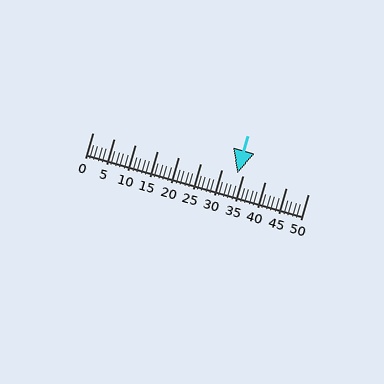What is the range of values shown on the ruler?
The ruler shows values from 0 to 50.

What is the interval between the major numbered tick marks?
The major tick marks are spaced 5 units apart.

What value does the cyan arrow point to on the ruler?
The cyan arrow points to approximately 34.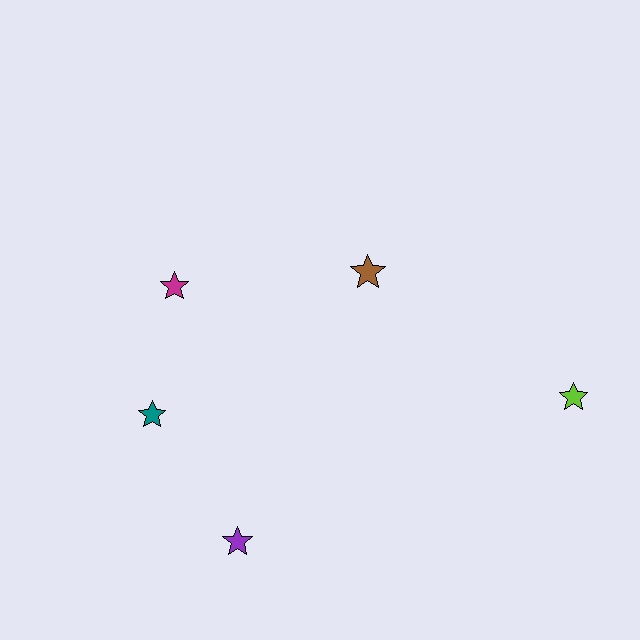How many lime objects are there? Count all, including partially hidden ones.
There is 1 lime object.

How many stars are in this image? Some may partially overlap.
There are 5 stars.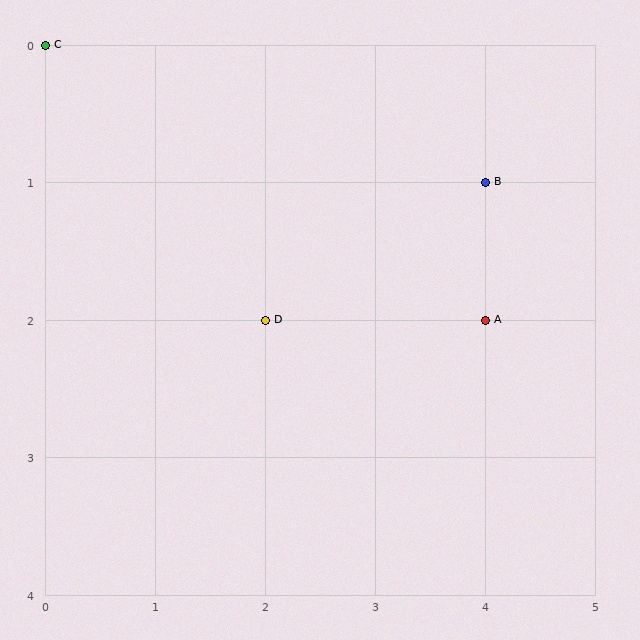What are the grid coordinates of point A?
Point A is at grid coordinates (4, 2).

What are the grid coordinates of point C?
Point C is at grid coordinates (0, 0).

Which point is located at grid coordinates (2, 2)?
Point D is at (2, 2).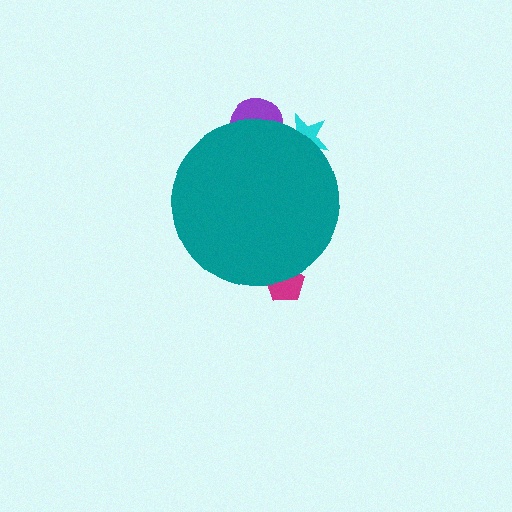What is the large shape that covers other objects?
A teal circle.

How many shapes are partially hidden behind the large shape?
3 shapes are partially hidden.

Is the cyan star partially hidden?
Yes, the cyan star is partially hidden behind the teal circle.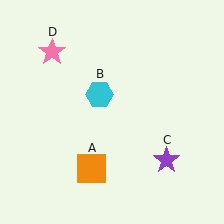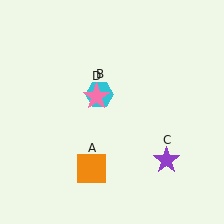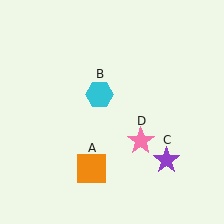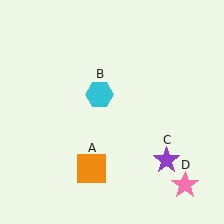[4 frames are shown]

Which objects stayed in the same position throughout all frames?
Orange square (object A) and cyan hexagon (object B) and purple star (object C) remained stationary.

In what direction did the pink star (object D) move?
The pink star (object D) moved down and to the right.